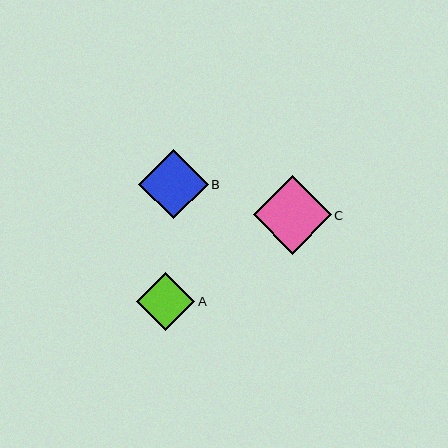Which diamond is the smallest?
Diamond A is the smallest with a size of approximately 58 pixels.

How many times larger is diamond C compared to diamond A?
Diamond C is approximately 1.3 times the size of diamond A.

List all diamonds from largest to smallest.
From largest to smallest: C, B, A.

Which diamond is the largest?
Diamond C is the largest with a size of approximately 78 pixels.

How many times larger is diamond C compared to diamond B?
Diamond C is approximately 1.1 times the size of diamond B.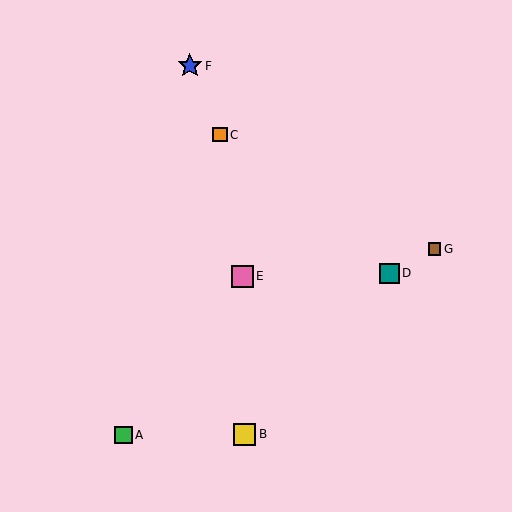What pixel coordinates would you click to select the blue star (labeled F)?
Click at (190, 66) to select the blue star F.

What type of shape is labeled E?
Shape E is a pink square.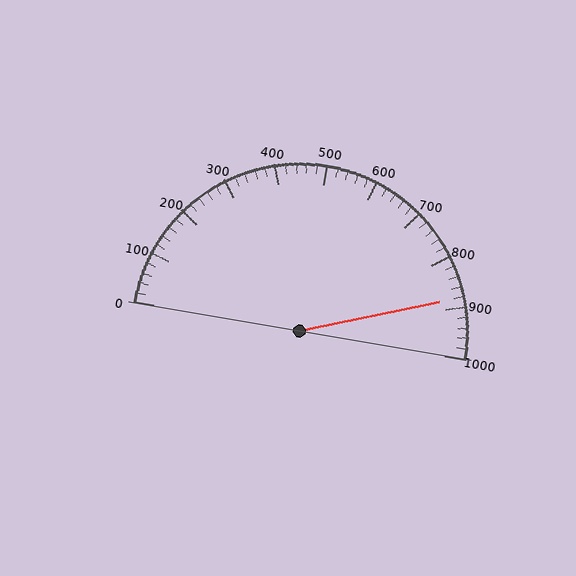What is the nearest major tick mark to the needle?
The nearest major tick mark is 900.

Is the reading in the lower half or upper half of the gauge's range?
The reading is in the upper half of the range (0 to 1000).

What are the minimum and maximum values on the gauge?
The gauge ranges from 0 to 1000.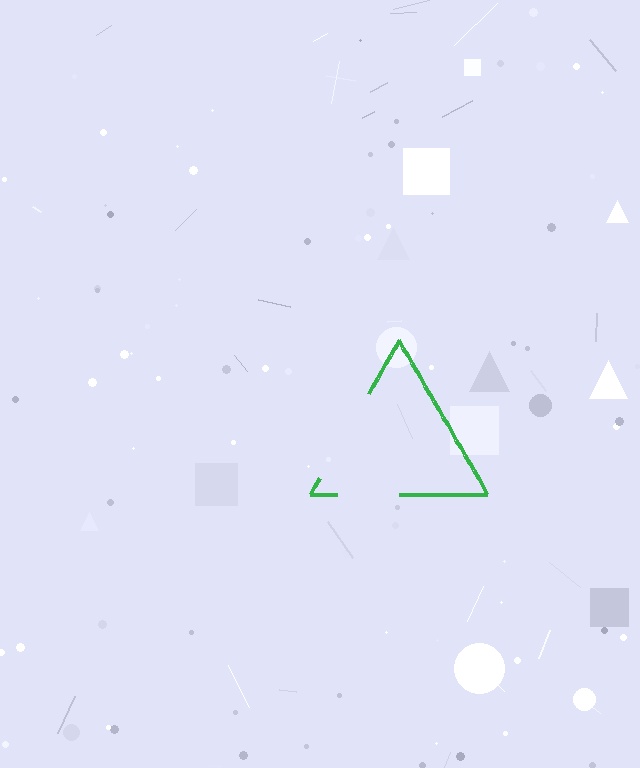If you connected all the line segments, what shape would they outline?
They would outline a triangle.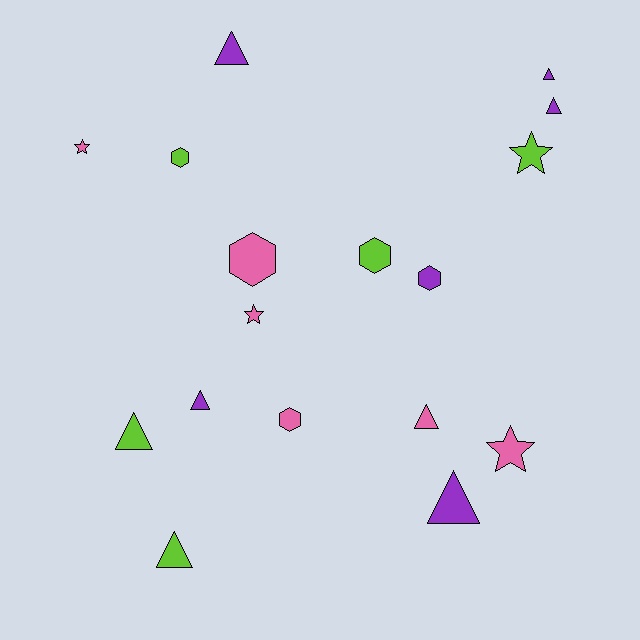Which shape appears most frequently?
Triangle, with 8 objects.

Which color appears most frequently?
Pink, with 6 objects.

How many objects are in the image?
There are 17 objects.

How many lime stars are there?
There is 1 lime star.